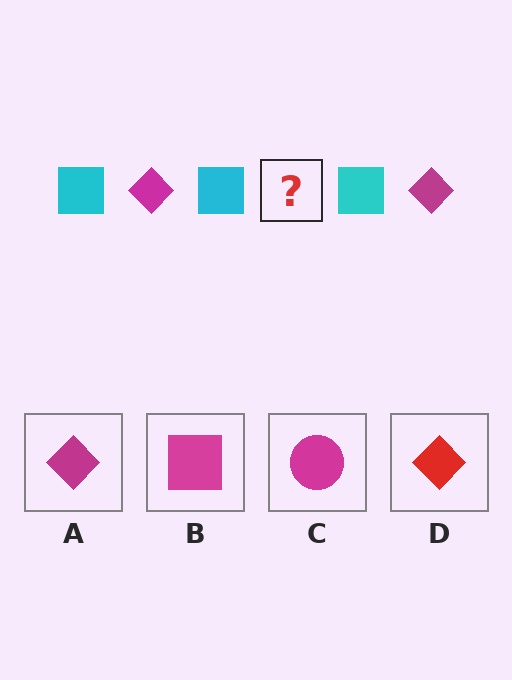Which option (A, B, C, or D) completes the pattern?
A.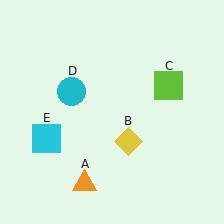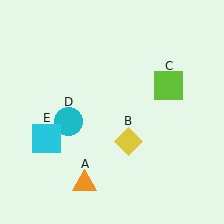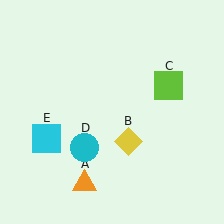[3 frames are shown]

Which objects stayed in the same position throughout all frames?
Orange triangle (object A) and yellow diamond (object B) and lime square (object C) and cyan square (object E) remained stationary.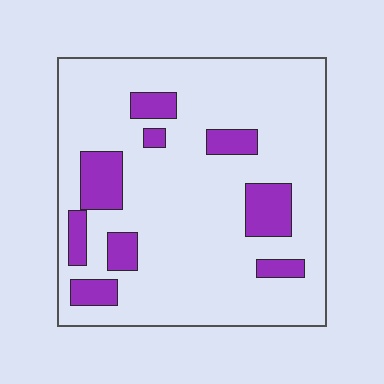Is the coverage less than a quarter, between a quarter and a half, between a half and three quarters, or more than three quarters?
Less than a quarter.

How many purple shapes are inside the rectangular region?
9.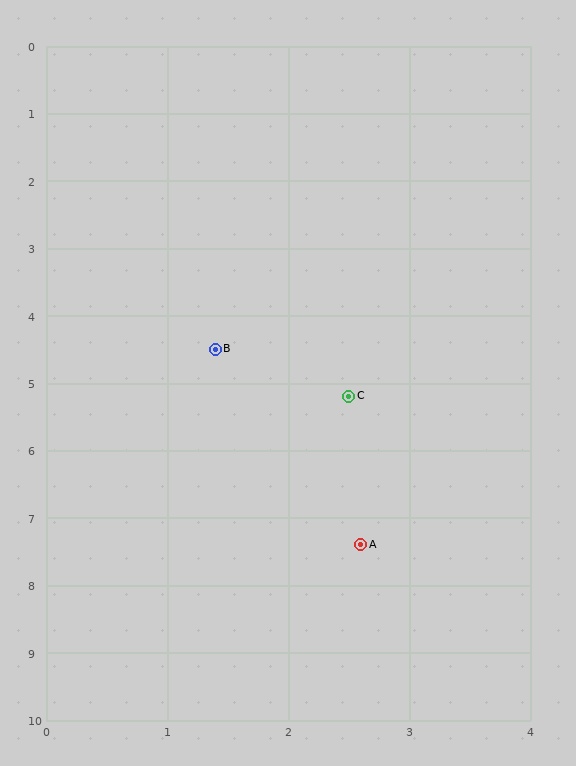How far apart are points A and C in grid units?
Points A and C are about 2.2 grid units apart.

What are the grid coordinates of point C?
Point C is at approximately (2.5, 5.2).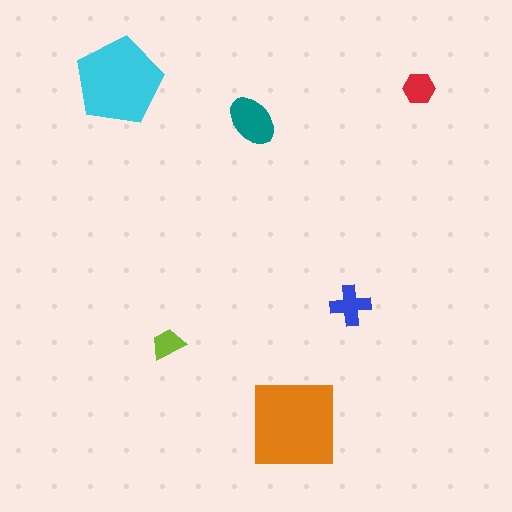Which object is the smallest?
The lime trapezoid.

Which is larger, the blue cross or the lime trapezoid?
The blue cross.